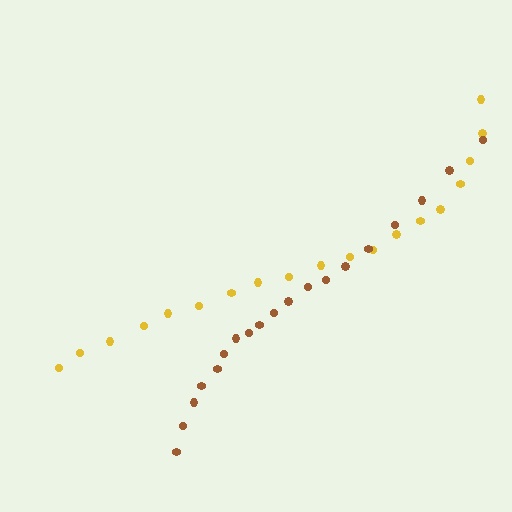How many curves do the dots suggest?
There are 2 distinct paths.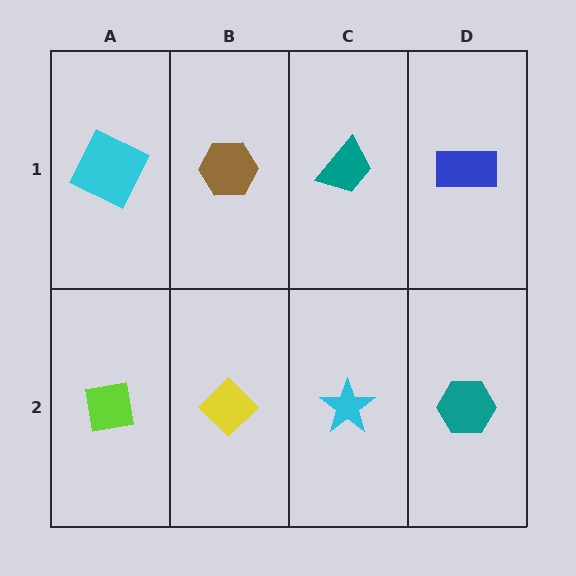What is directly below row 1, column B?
A yellow diamond.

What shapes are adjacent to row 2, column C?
A teal trapezoid (row 1, column C), a yellow diamond (row 2, column B), a teal hexagon (row 2, column D).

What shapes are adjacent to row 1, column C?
A cyan star (row 2, column C), a brown hexagon (row 1, column B), a blue rectangle (row 1, column D).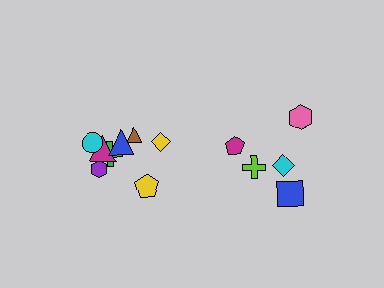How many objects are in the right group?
There are 5 objects.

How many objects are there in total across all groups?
There are 13 objects.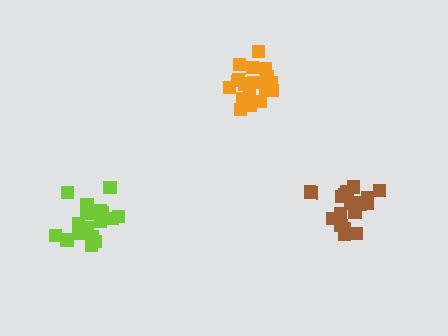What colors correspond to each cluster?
The clusters are colored: lime, brown, orange.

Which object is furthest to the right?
The brown cluster is rightmost.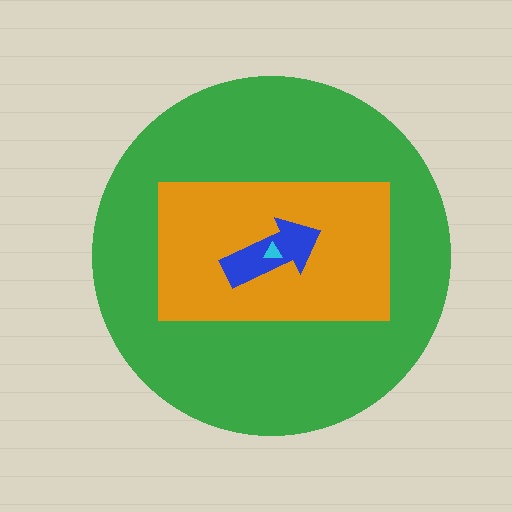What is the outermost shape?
The green circle.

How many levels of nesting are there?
4.